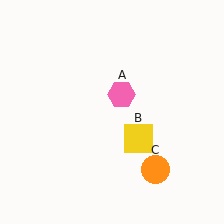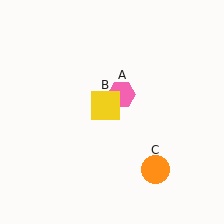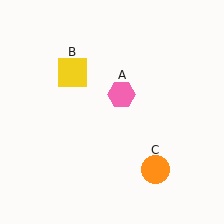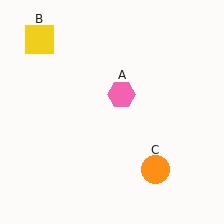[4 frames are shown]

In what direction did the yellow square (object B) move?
The yellow square (object B) moved up and to the left.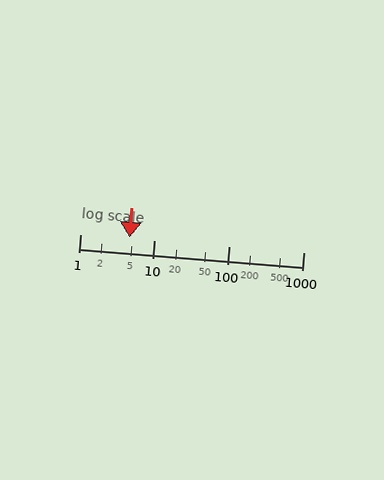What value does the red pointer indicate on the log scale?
The pointer indicates approximately 4.6.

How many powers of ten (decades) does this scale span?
The scale spans 3 decades, from 1 to 1000.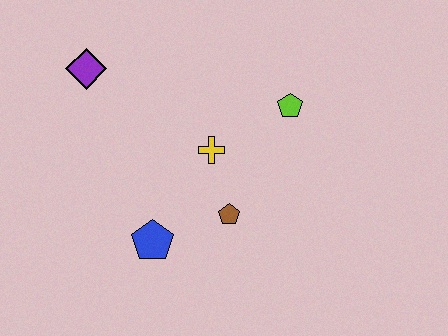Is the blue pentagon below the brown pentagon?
Yes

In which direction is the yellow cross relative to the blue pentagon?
The yellow cross is above the blue pentagon.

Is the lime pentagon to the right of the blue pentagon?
Yes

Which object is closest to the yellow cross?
The brown pentagon is closest to the yellow cross.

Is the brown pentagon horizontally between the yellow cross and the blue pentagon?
No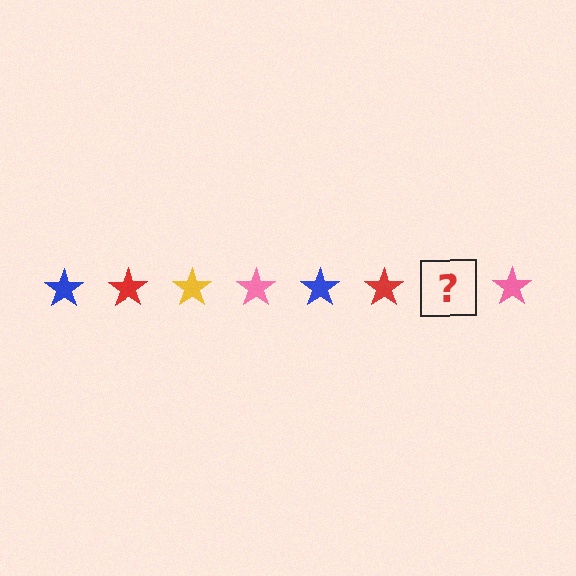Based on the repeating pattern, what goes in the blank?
The blank should be a yellow star.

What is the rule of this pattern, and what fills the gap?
The rule is that the pattern cycles through blue, red, yellow, pink stars. The gap should be filled with a yellow star.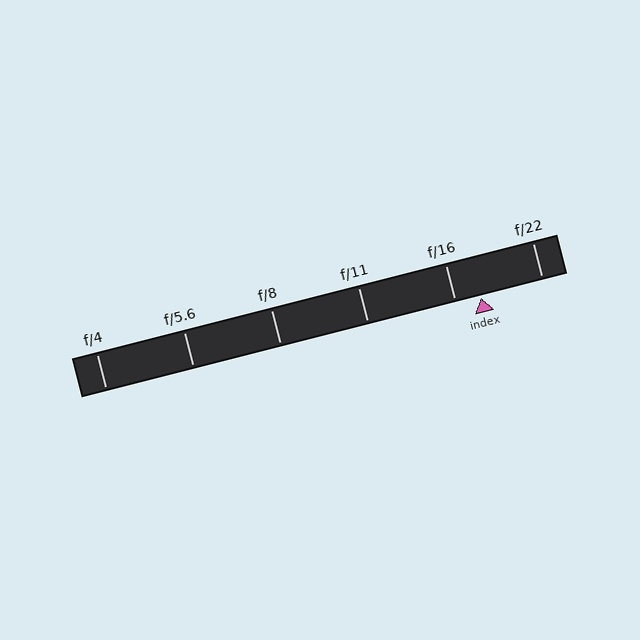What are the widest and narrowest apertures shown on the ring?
The widest aperture shown is f/4 and the narrowest is f/22.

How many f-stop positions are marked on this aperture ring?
There are 6 f-stop positions marked.